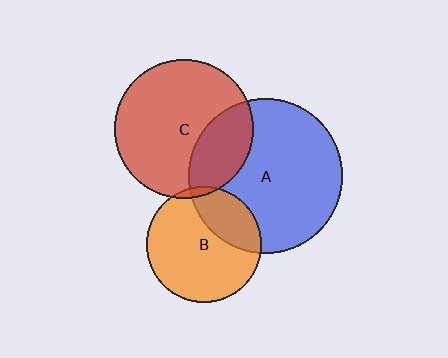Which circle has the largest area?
Circle A (blue).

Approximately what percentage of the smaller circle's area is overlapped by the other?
Approximately 25%.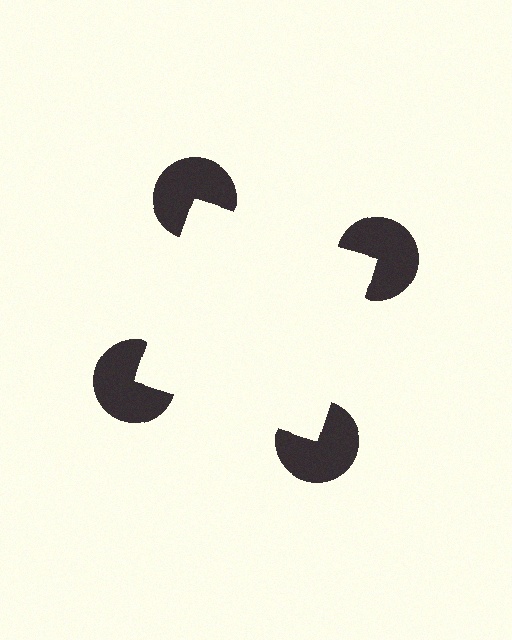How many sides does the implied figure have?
4 sides.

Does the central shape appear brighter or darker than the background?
It typically appears slightly brighter than the background, even though no actual brightness change is drawn.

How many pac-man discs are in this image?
There are 4 — one at each vertex of the illusory square.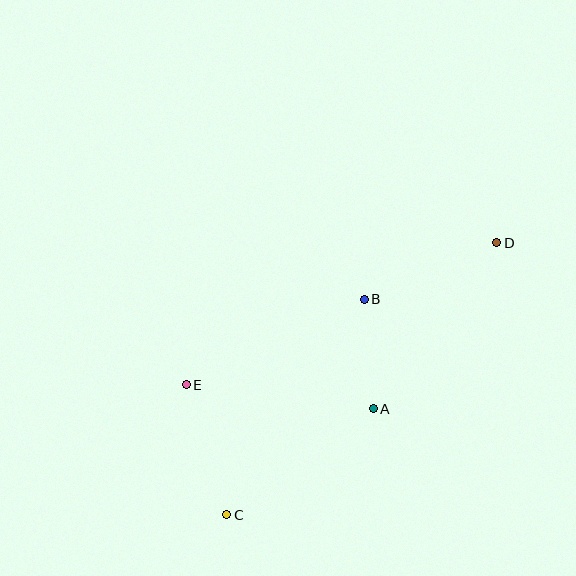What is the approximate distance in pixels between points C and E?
The distance between C and E is approximately 136 pixels.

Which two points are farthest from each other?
Points C and D are farthest from each other.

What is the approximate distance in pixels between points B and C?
The distance between B and C is approximately 256 pixels.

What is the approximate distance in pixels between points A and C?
The distance between A and C is approximately 181 pixels.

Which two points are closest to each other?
Points A and B are closest to each other.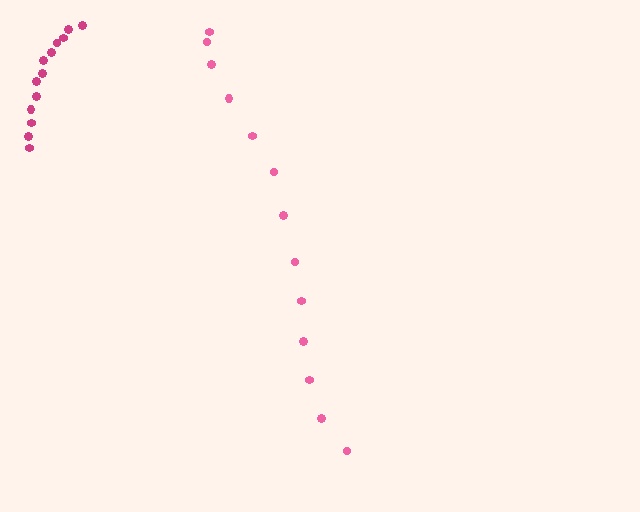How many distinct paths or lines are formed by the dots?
There are 2 distinct paths.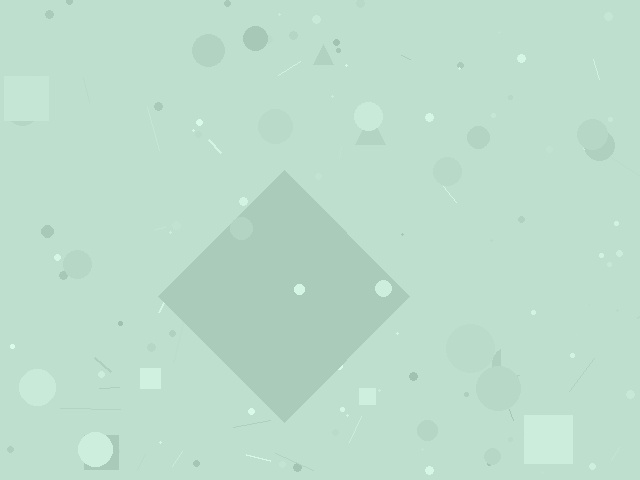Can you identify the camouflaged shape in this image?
The camouflaged shape is a diamond.